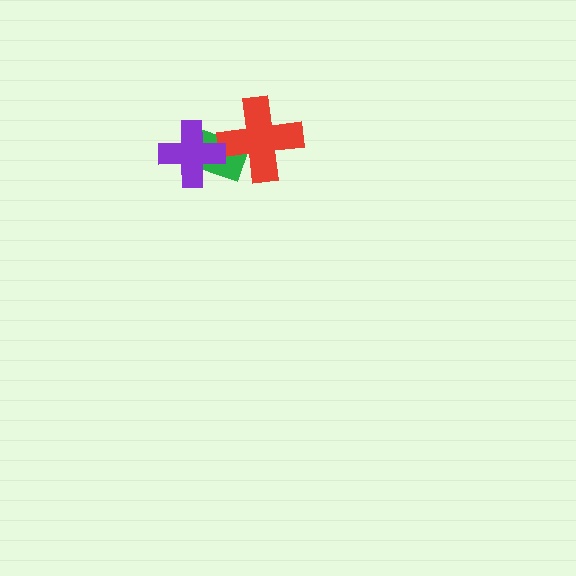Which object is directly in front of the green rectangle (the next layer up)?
The red cross is directly in front of the green rectangle.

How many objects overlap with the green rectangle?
2 objects overlap with the green rectangle.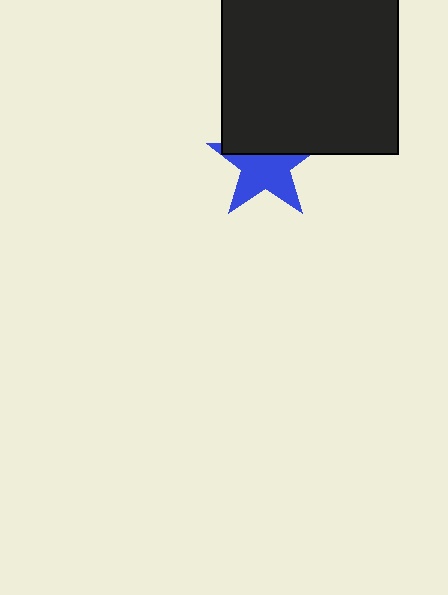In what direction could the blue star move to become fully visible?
The blue star could move down. That would shift it out from behind the black square entirely.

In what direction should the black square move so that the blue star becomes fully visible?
The black square should move up. That is the shortest direction to clear the overlap and leave the blue star fully visible.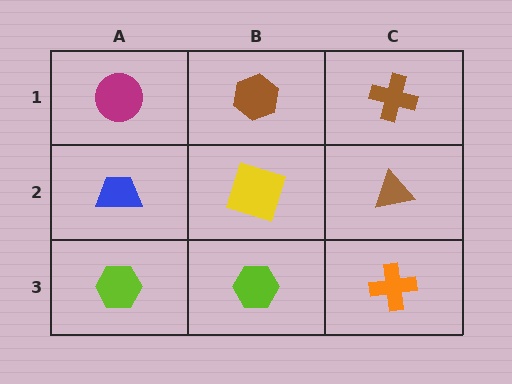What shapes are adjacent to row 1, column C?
A brown triangle (row 2, column C), a brown hexagon (row 1, column B).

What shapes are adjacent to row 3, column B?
A yellow square (row 2, column B), a lime hexagon (row 3, column A), an orange cross (row 3, column C).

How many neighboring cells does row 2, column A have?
3.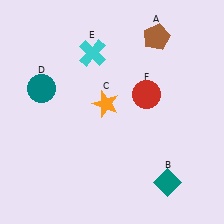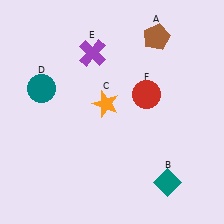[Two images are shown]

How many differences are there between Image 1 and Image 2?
There is 1 difference between the two images.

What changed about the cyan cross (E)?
In Image 1, E is cyan. In Image 2, it changed to purple.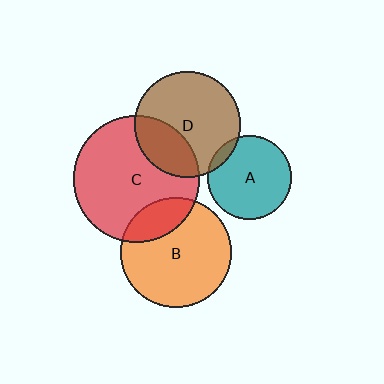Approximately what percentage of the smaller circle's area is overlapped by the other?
Approximately 10%.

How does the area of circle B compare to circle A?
Approximately 1.7 times.